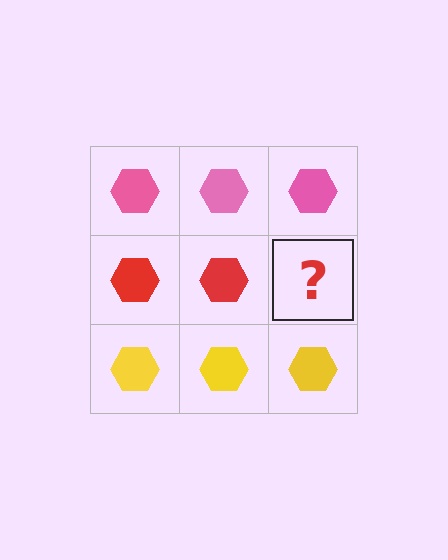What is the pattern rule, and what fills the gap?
The rule is that each row has a consistent color. The gap should be filled with a red hexagon.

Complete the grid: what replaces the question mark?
The question mark should be replaced with a red hexagon.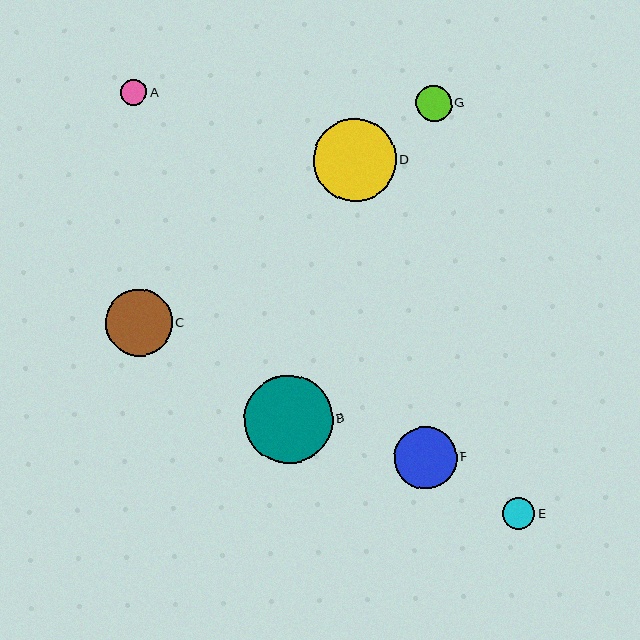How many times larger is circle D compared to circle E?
Circle D is approximately 2.6 times the size of circle E.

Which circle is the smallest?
Circle A is the smallest with a size of approximately 26 pixels.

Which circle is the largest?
Circle B is the largest with a size of approximately 88 pixels.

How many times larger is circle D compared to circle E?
Circle D is approximately 2.6 times the size of circle E.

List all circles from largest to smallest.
From largest to smallest: B, D, C, F, G, E, A.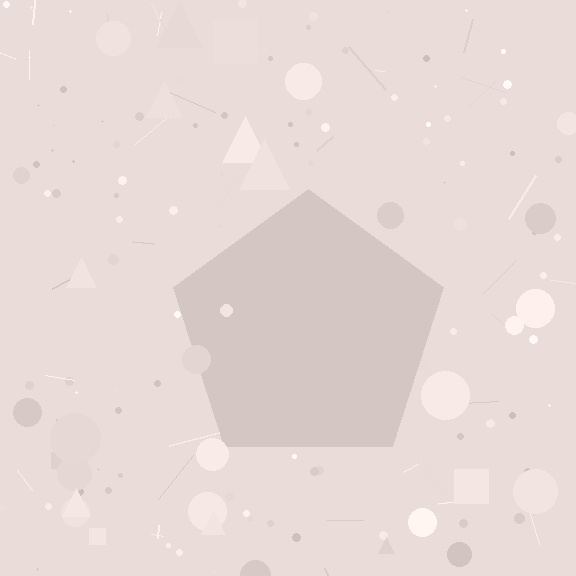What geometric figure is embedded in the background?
A pentagon is embedded in the background.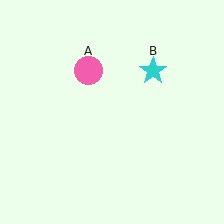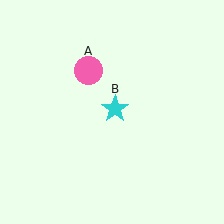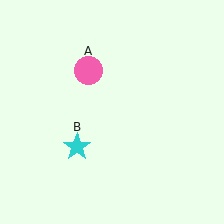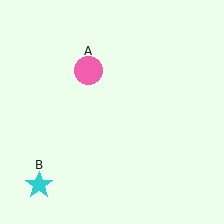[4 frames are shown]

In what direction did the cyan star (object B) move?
The cyan star (object B) moved down and to the left.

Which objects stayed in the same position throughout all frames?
Pink circle (object A) remained stationary.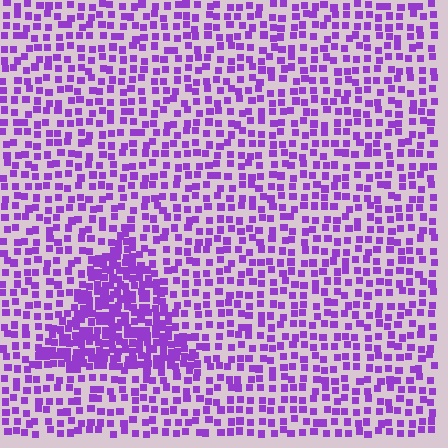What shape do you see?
I see a triangle.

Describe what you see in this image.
The image contains small purple elements arranged at two different densities. A triangle-shaped region is visible where the elements are more densely packed than the surrounding area.